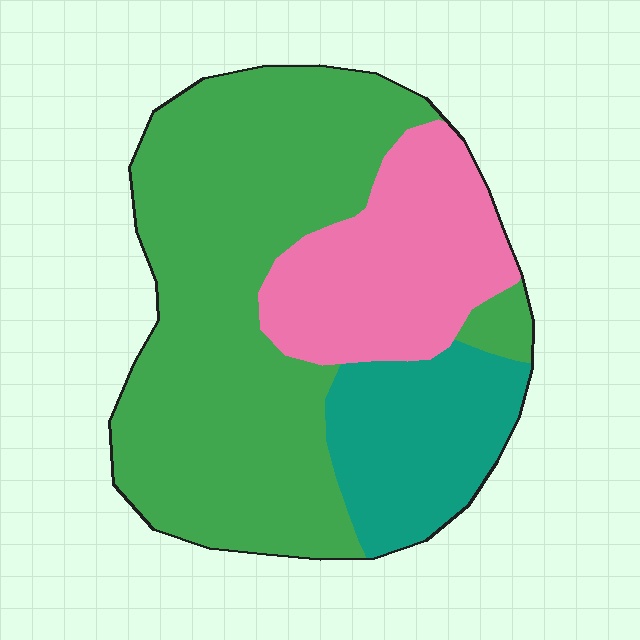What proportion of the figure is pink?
Pink takes up about one quarter (1/4) of the figure.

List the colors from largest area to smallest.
From largest to smallest: green, pink, teal.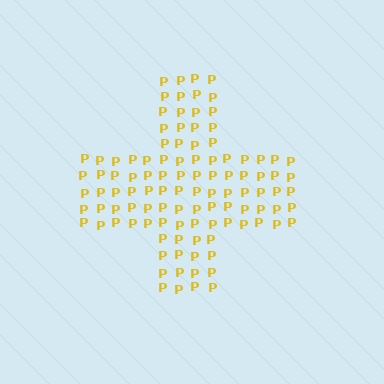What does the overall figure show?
The overall figure shows a cross.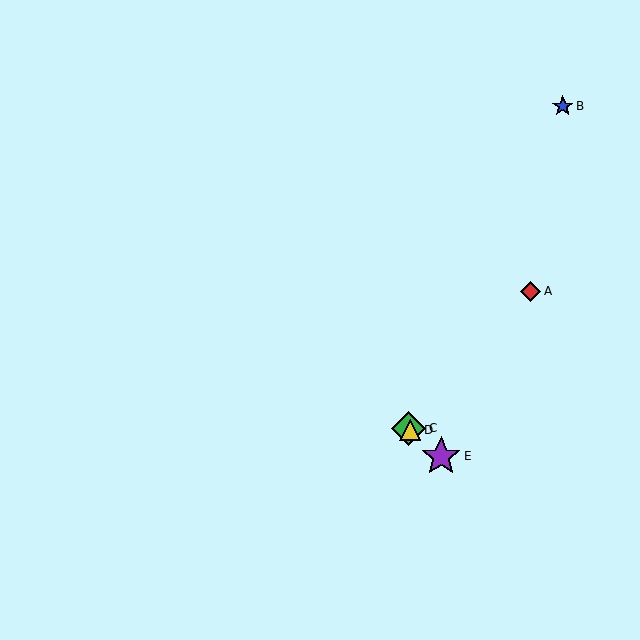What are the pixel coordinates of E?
Object E is at (441, 457).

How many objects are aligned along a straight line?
3 objects (C, D, E) are aligned along a straight line.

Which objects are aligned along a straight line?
Objects C, D, E are aligned along a straight line.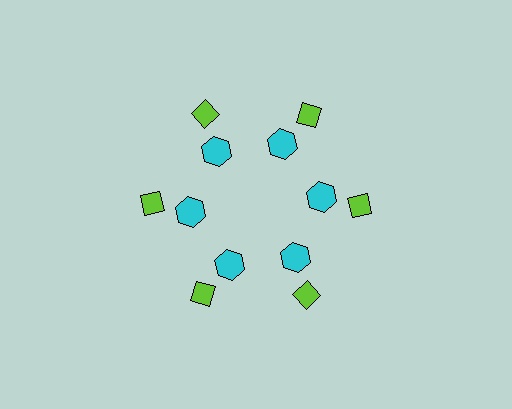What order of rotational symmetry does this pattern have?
This pattern has 6-fold rotational symmetry.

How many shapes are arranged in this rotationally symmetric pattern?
There are 12 shapes, arranged in 6 groups of 2.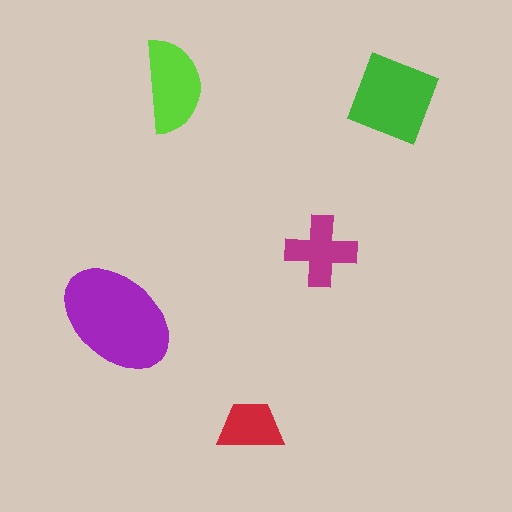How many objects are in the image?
There are 5 objects in the image.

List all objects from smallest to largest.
The red trapezoid, the magenta cross, the lime semicircle, the green square, the purple ellipse.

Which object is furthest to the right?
The green square is rightmost.